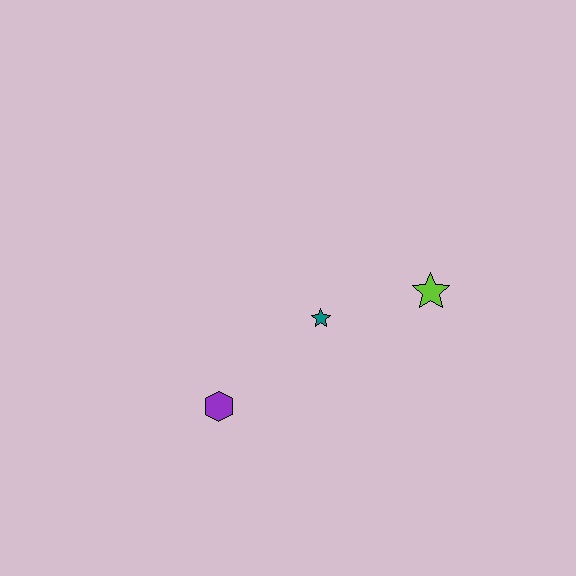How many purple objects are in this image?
There is 1 purple object.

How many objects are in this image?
There are 3 objects.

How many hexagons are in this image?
There is 1 hexagon.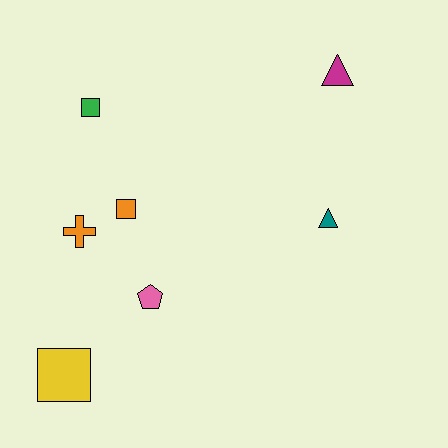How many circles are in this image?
There are no circles.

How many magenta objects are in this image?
There is 1 magenta object.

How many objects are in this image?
There are 7 objects.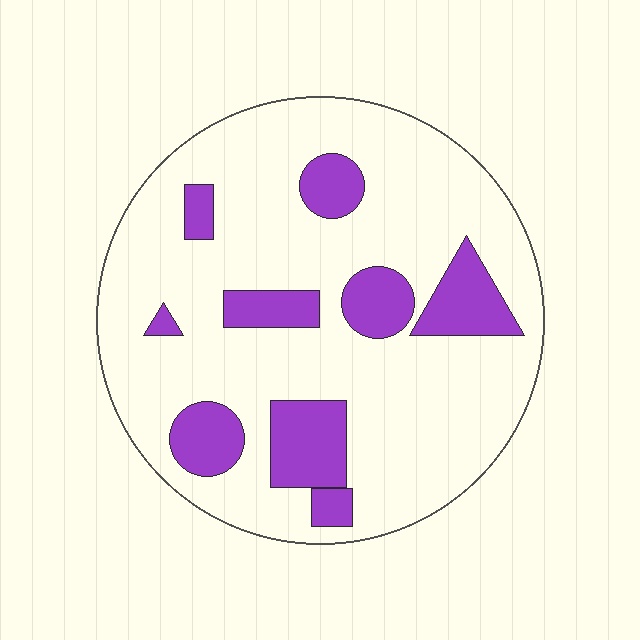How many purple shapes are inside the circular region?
9.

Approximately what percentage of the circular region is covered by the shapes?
Approximately 20%.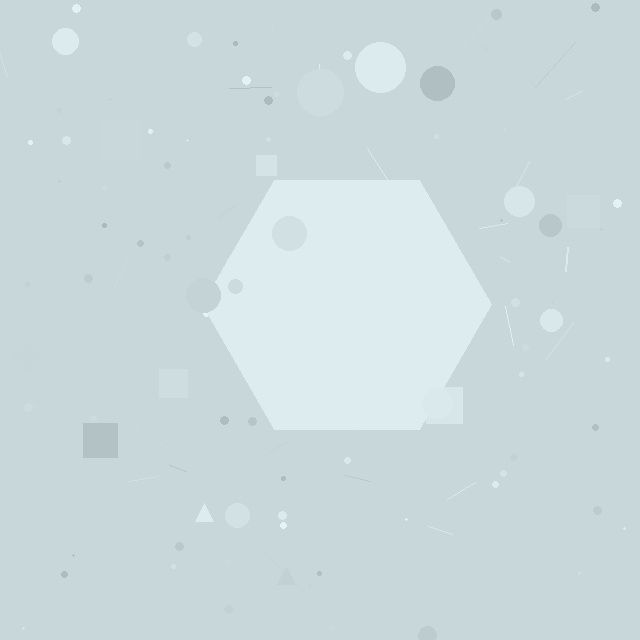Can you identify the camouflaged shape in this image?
The camouflaged shape is a hexagon.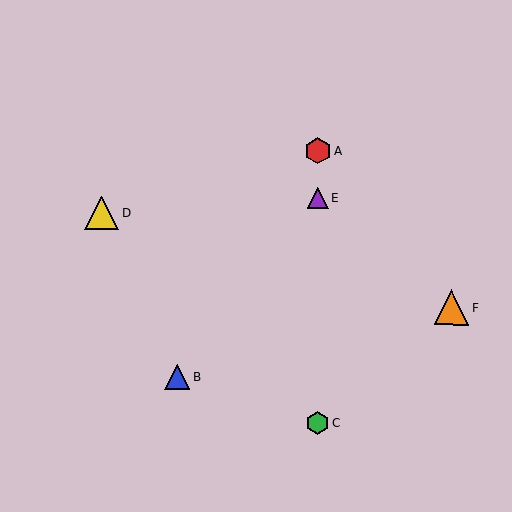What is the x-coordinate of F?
Object F is at x≈451.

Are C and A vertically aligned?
Yes, both are at x≈317.